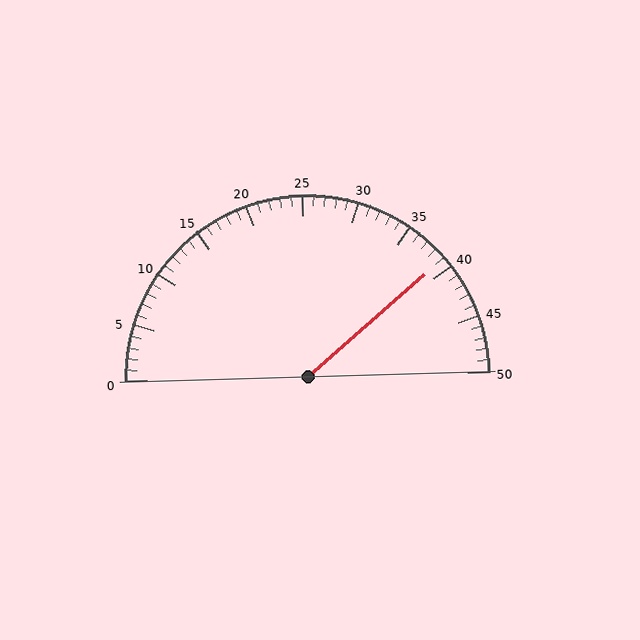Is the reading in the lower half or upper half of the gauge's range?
The reading is in the upper half of the range (0 to 50).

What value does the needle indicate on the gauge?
The needle indicates approximately 39.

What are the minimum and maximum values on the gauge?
The gauge ranges from 0 to 50.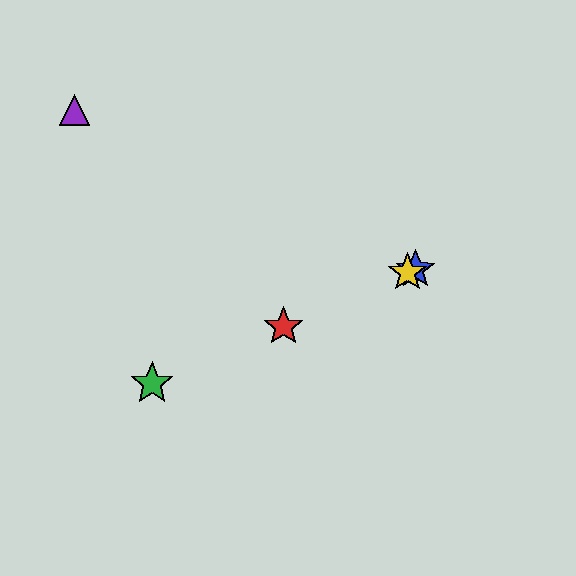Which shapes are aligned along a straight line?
The red star, the blue star, the green star, the yellow star are aligned along a straight line.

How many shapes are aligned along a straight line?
4 shapes (the red star, the blue star, the green star, the yellow star) are aligned along a straight line.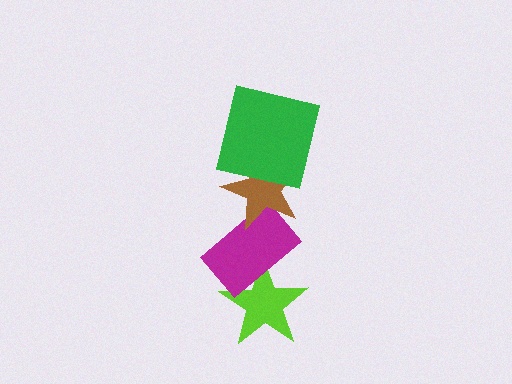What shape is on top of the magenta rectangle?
The brown star is on top of the magenta rectangle.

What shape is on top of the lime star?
The magenta rectangle is on top of the lime star.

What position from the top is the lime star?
The lime star is 4th from the top.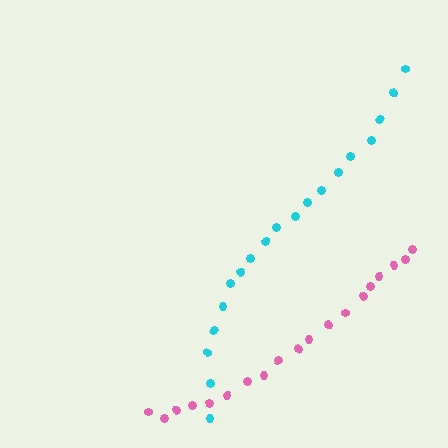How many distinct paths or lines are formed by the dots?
There are 2 distinct paths.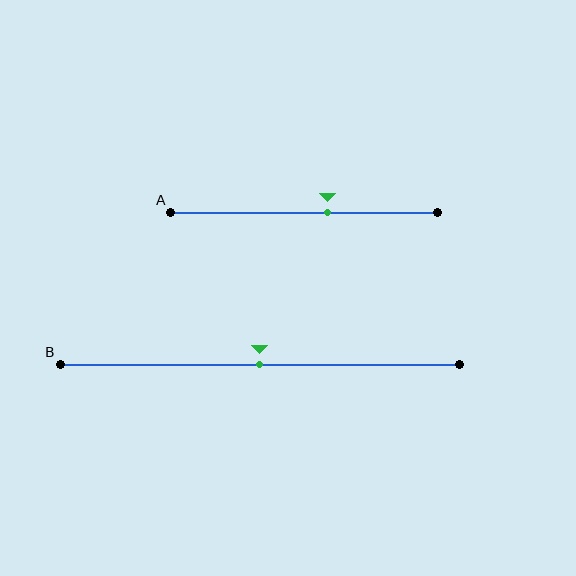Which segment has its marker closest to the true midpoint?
Segment B has its marker closest to the true midpoint.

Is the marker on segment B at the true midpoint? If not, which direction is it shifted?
Yes, the marker on segment B is at the true midpoint.